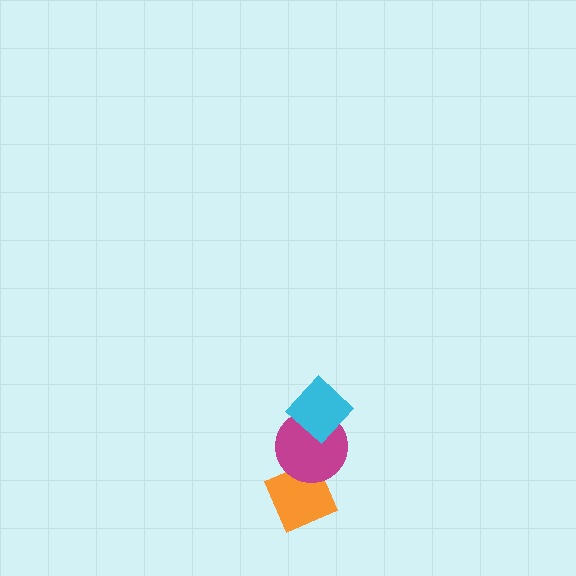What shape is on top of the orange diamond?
The magenta circle is on top of the orange diamond.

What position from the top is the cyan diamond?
The cyan diamond is 1st from the top.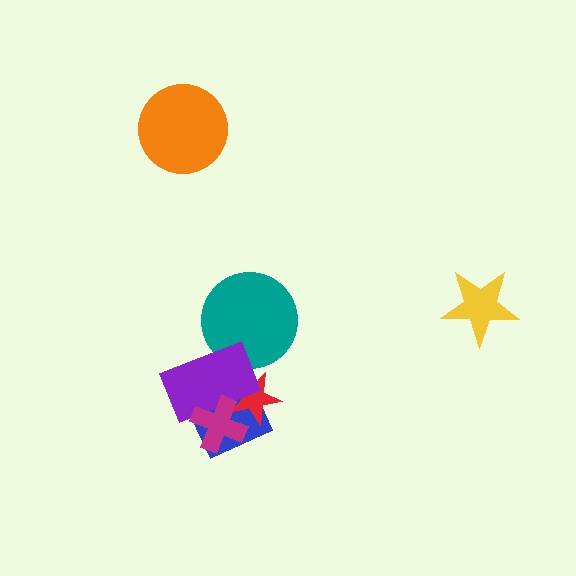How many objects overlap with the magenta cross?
3 objects overlap with the magenta cross.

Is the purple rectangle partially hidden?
Yes, it is partially covered by another shape.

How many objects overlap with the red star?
3 objects overlap with the red star.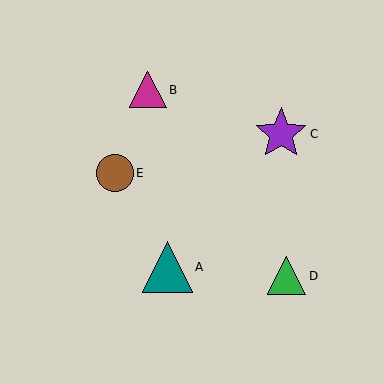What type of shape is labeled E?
Shape E is a brown circle.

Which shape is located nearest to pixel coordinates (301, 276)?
The green triangle (labeled D) at (287, 276) is nearest to that location.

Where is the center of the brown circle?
The center of the brown circle is at (115, 173).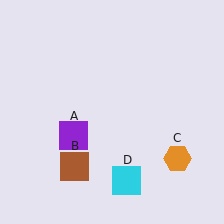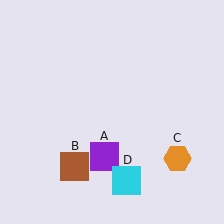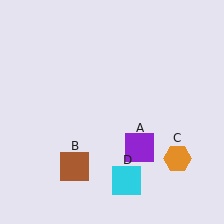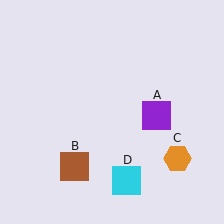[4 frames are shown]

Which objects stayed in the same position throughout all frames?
Brown square (object B) and orange hexagon (object C) and cyan square (object D) remained stationary.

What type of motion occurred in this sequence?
The purple square (object A) rotated counterclockwise around the center of the scene.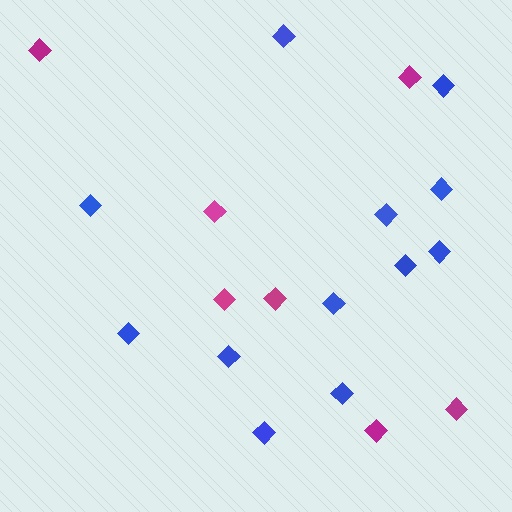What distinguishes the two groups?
There are 2 groups: one group of magenta diamonds (7) and one group of blue diamonds (12).